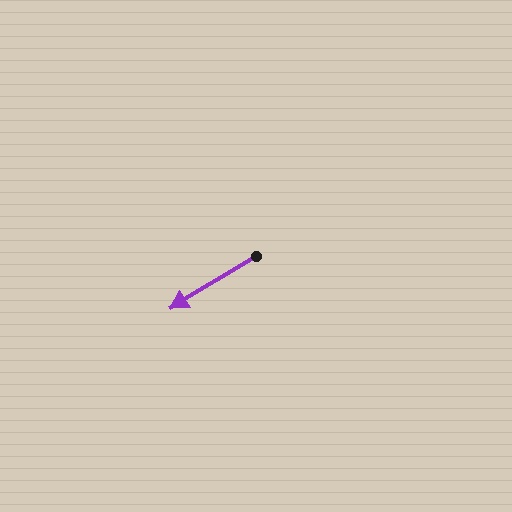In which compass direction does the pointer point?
Southwest.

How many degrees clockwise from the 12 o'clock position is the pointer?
Approximately 239 degrees.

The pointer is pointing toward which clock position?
Roughly 8 o'clock.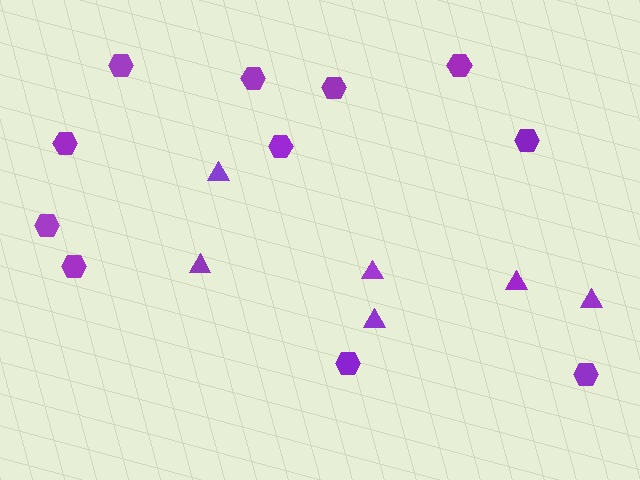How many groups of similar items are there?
There are 2 groups: one group of hexagons (11) and one group of triangles (6).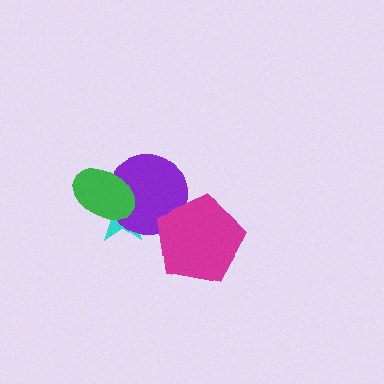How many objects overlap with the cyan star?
2 objects overlap with the cyan star.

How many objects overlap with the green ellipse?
2 objects overlap with the green ellipse.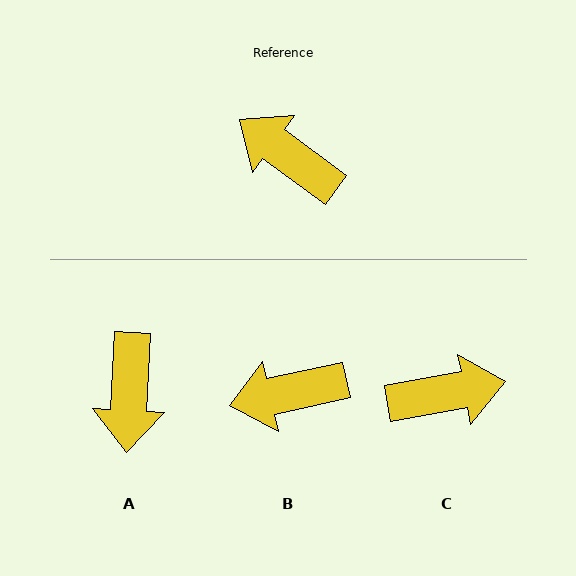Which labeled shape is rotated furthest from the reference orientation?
C, about 133 degrees away.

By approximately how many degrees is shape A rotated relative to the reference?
Approximately 124 degrees counter-clockwise.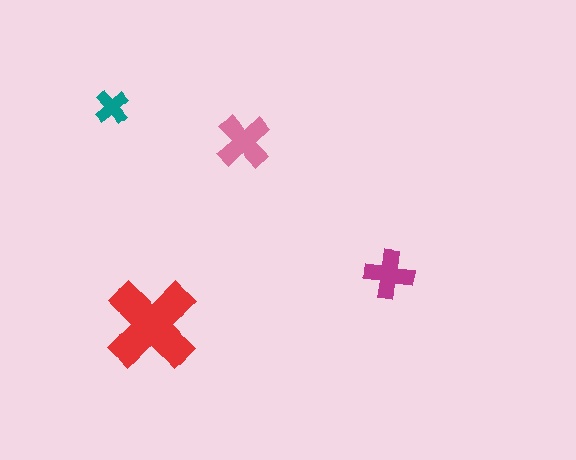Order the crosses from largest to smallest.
the red one, the pink one, the magenta one, the teal one.